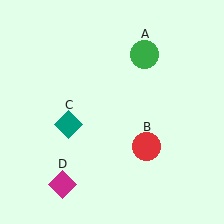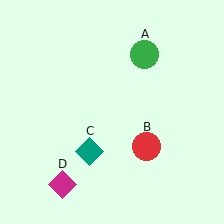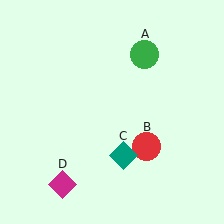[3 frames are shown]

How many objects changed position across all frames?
1 object changed position: teal diamond (object C).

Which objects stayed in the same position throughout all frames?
Green circle (object A) and red circle (object B) and magenta diamond (object D) remained stationary.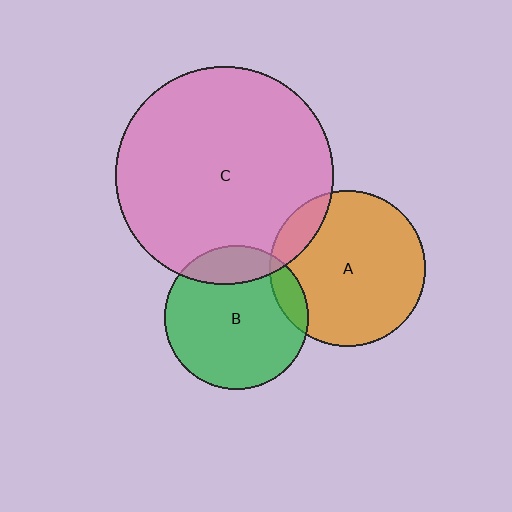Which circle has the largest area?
Circle C (pink).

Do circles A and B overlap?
Yes.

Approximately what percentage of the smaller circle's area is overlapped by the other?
Approximately 10%.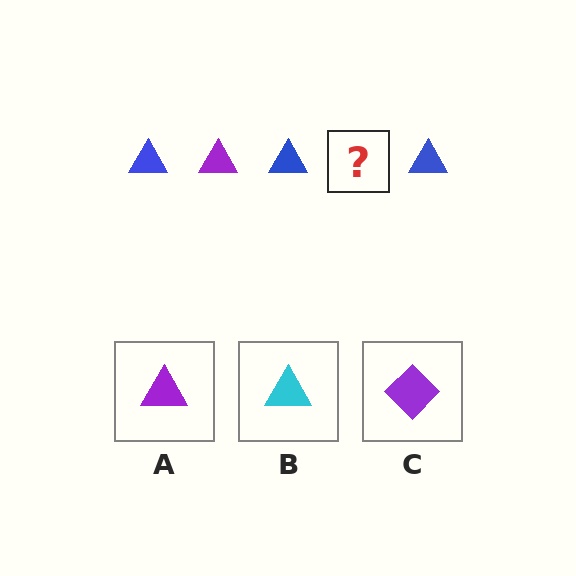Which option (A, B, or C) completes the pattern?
A.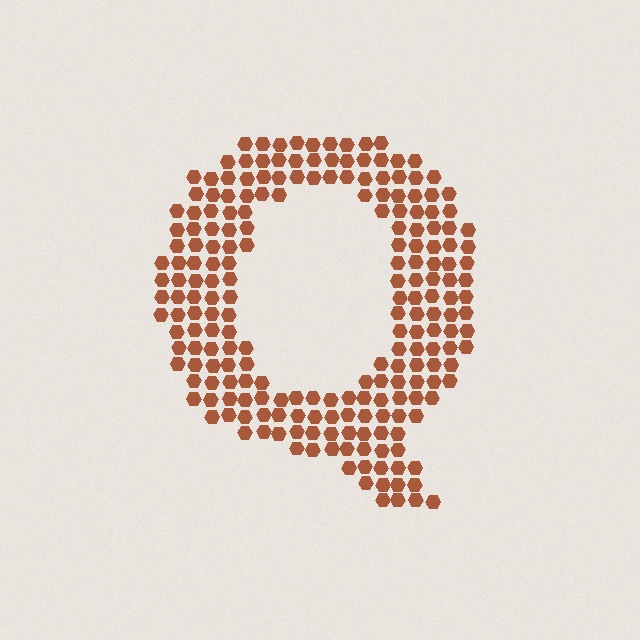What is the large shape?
The large shape is the letter Q.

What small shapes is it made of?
It is made of small hexagons.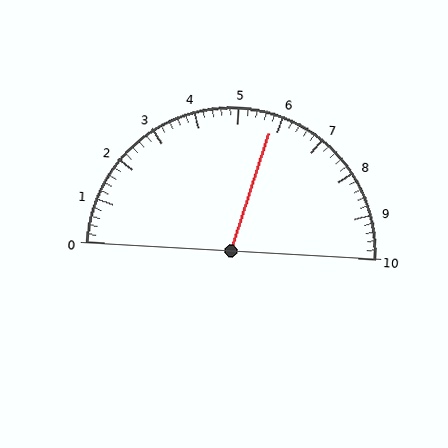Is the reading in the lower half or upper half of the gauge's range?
The reading is in the upper half of the range (0 to 10).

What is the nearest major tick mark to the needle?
The nearest major tick mark is 6.